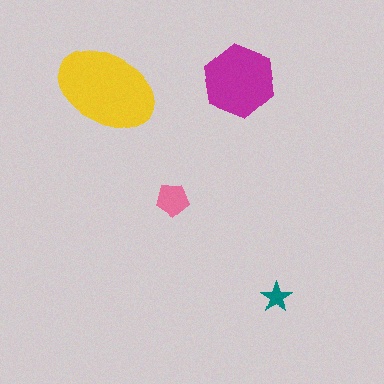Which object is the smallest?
The teal star.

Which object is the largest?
The yellow ellipse.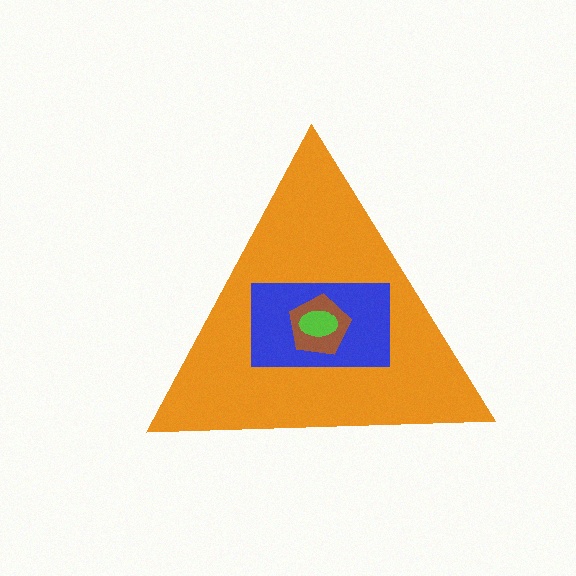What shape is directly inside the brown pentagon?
The lime ellipse.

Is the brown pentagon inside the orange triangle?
Yes.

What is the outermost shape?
The orange triangle.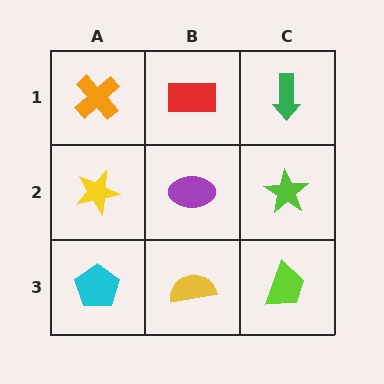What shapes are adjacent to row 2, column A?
An orange cross (row 1, column A), a cyan pentagon (row 3, column A), a purple ellipse (row 2, column B).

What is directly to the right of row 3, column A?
A yellow semicircle.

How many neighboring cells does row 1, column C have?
2.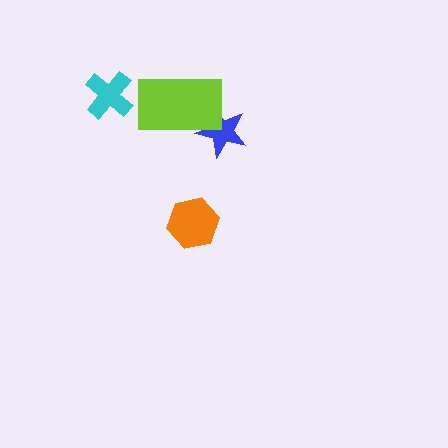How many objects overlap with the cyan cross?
0 objects overlap with the cyan cross.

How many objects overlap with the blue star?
1 object overlaps with the blue star.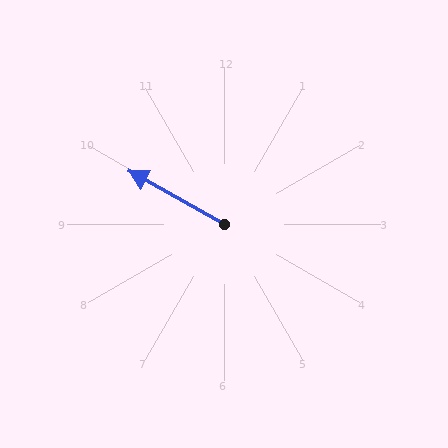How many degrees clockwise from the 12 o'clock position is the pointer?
Approximately 299 degrees.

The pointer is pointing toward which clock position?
Roughly 10 o'clock.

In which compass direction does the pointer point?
Northwest.